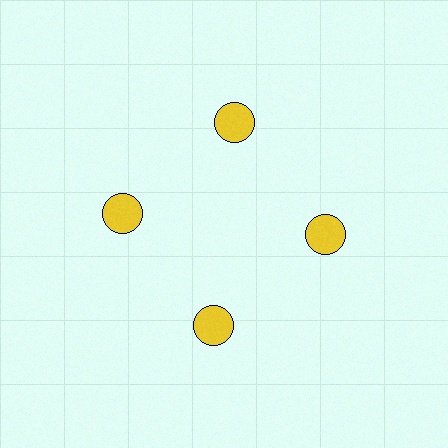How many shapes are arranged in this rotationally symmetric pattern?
There are 4 shapes, arranged in 4 groups of 1.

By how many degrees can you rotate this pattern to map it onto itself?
The pattern maps onto itself every 90 degrees of rotation.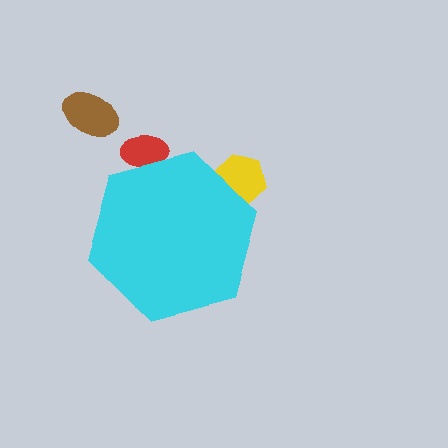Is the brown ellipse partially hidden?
No, the brown ellipse is fully visible.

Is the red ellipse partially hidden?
Yes, the red ellipse is partially hidden behind the cyan hexagon.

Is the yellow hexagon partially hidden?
Yes, the yellow hexagon is partially hidden behind the cyan hexagon.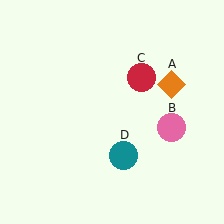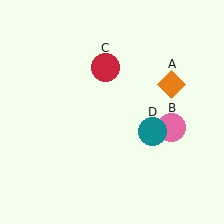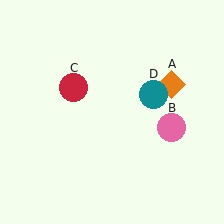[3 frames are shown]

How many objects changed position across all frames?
2 objects changed position: red circle (object C), teal circle (object D).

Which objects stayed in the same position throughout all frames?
Orange diamond (object A) and pink circle (object B) remained stationary.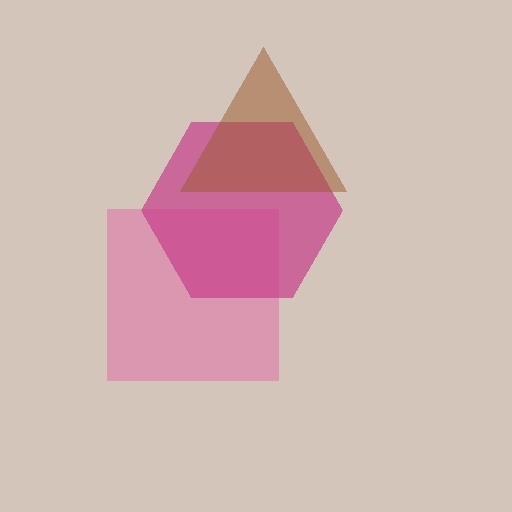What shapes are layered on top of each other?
The layered shapes are: a pink square, a magenta hexagon, a brown triangle.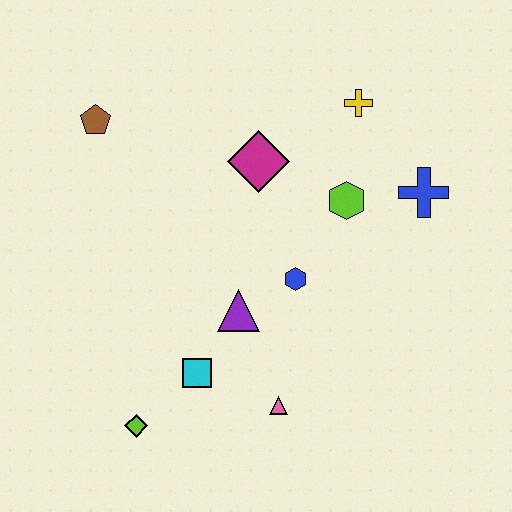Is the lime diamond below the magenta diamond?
Yes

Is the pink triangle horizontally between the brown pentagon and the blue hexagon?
Yes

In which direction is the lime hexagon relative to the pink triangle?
The lime hexagon is above the pink triangle.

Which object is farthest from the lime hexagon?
The lime diamond is farthest from the lime hexagon.